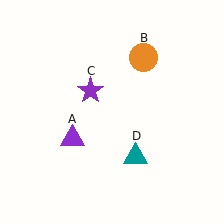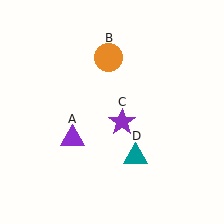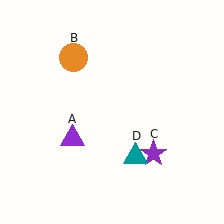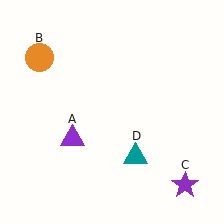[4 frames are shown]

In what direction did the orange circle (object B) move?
The orange circle (object B) moved left.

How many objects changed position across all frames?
2 objects changed position: orange circle (object B), purple star (object C).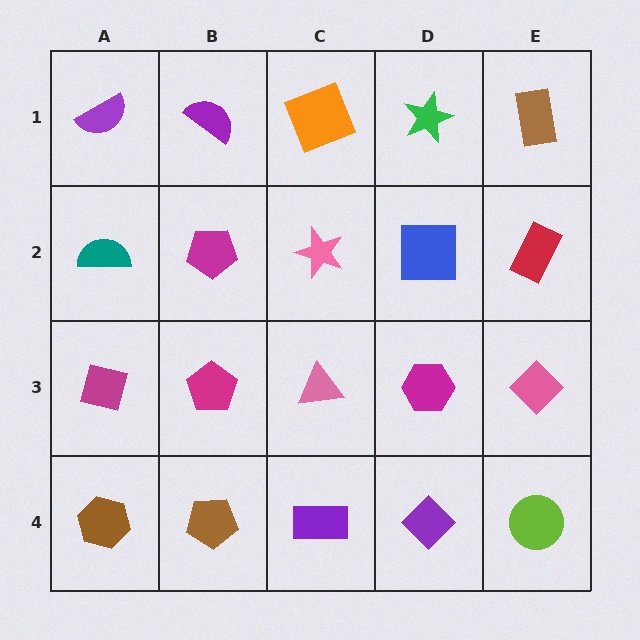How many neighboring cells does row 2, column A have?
3.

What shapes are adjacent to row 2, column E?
A brown rectangle (row 1, column E), a pink diamond (row 3, column E), a blue square (row 2, column D).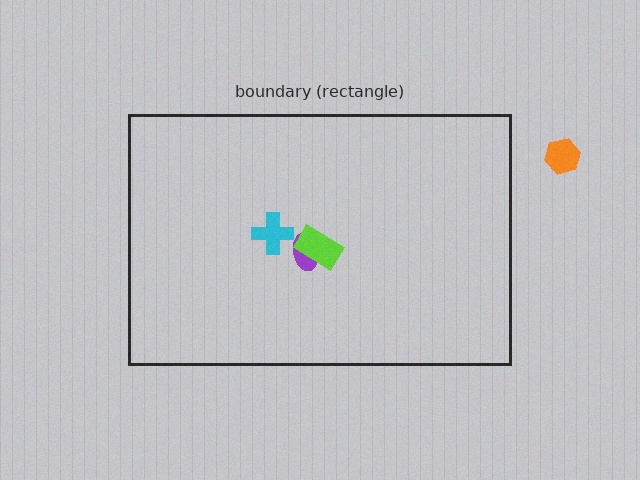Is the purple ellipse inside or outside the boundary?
Inside.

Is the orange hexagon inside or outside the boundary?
Outside.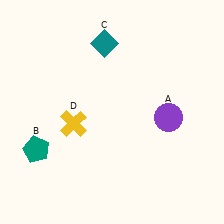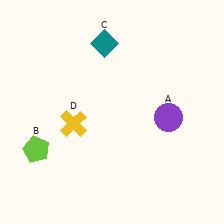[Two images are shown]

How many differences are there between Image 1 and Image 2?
There is 1 difference between the two images.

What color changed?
The pentagon (B) changed from teal in Image 1 to lime in Image 2.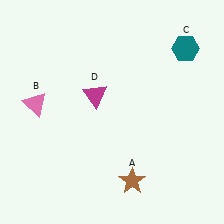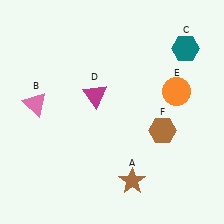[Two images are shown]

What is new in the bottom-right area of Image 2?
A brown hexagon (F) was added in the bottom-right area of Image 2.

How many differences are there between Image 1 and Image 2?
There are 2 differences between the two images.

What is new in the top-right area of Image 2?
An orange circle (E) was added in the top-right area of Image 2.